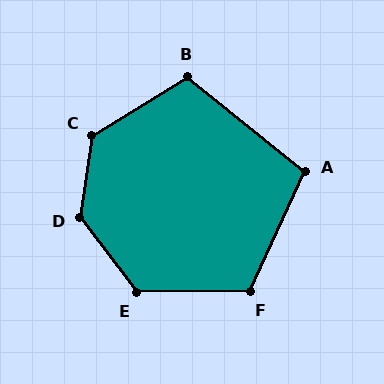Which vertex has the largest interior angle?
D, at approximately 135 degrees.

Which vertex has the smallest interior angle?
A, at approximately 104 degrees.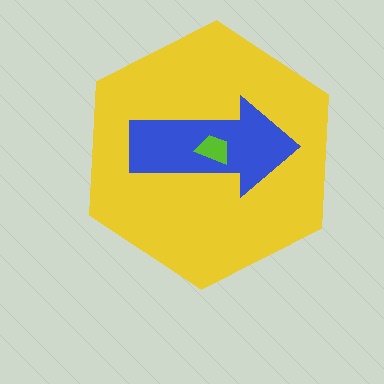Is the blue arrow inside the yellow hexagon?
Yes.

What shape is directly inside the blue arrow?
The lime trapezoid.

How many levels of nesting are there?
3.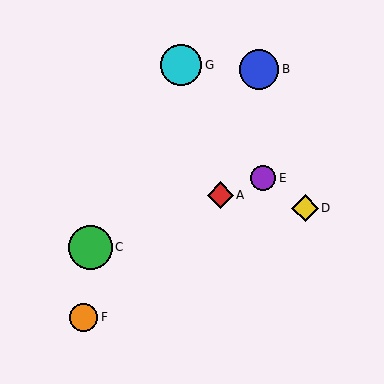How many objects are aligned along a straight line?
3 objects (A, C, E) are aligned along a straight line.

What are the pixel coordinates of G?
Object G is at (181, 65).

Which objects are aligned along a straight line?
Objects A, C, E are aligned along a straight line.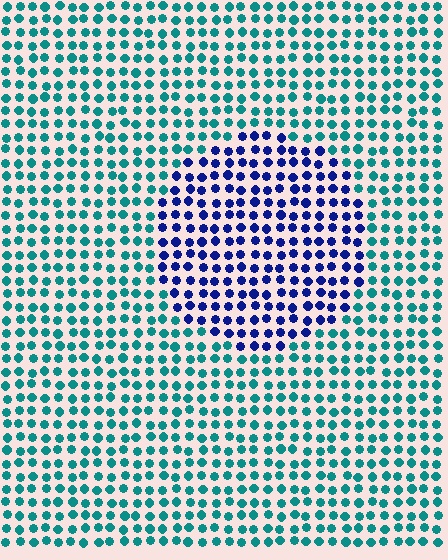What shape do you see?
I see a circle.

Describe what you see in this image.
The image is filled with small teal elements in a uniform arrangement. A circle-shaped region is visible where the elements are tinted to a slightly different hue, forming a subtle color boundary.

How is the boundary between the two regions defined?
The boundary is defined purely by a slight shift in hue (about 57 degrees). Spacing, size, and orientation are identical on both sides.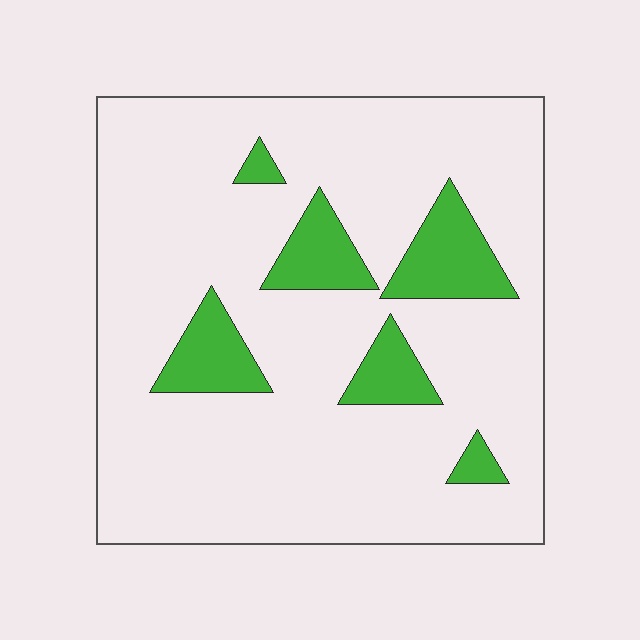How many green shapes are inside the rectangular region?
6.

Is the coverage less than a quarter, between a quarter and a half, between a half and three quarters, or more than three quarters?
Less than a quarter.